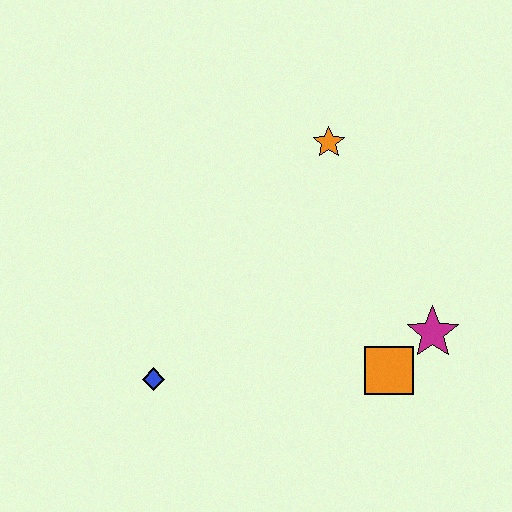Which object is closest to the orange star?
The magenta star is closest to the orange star.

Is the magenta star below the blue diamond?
No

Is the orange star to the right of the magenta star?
No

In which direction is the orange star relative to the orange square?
The orange star is above the orange square.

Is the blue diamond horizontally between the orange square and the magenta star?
No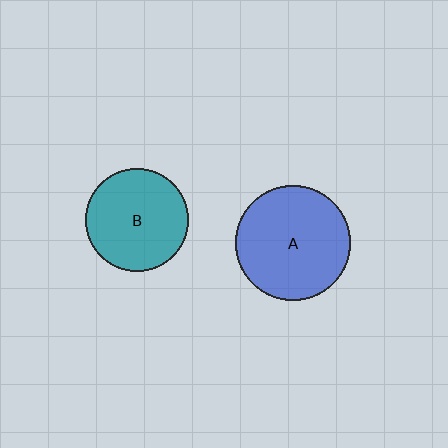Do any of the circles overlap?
No, none of the circles overlap.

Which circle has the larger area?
Circle A (blue).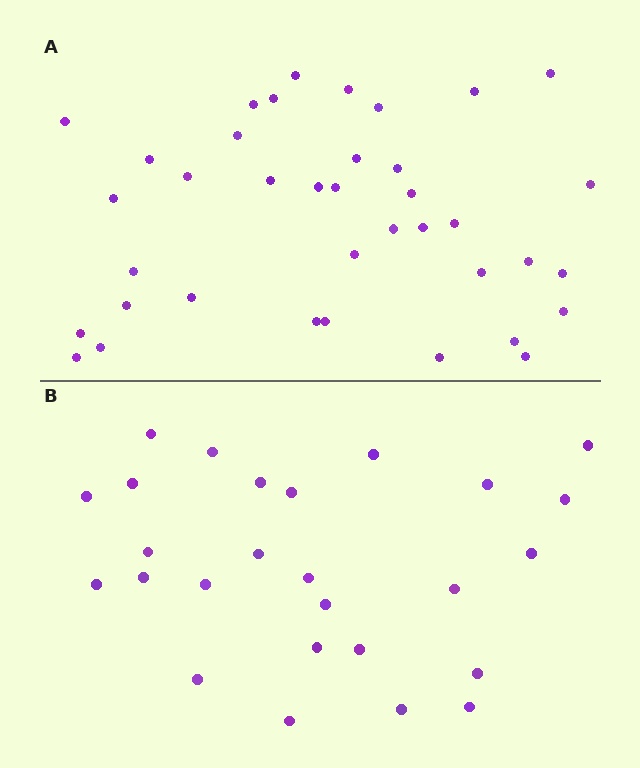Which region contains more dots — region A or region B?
Region A (the top region) has more dots.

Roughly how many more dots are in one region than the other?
Region A has roughly 12 or so more dots than region B.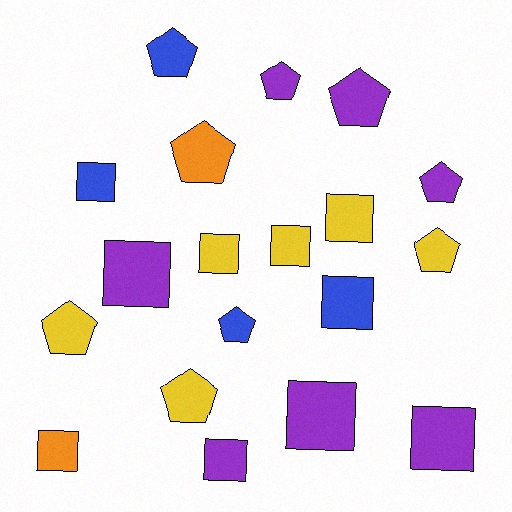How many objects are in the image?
There are 19 objects.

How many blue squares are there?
There are 2 blue squares.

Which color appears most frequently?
Purple, with 7 objects.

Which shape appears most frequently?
Square, with 10 objects.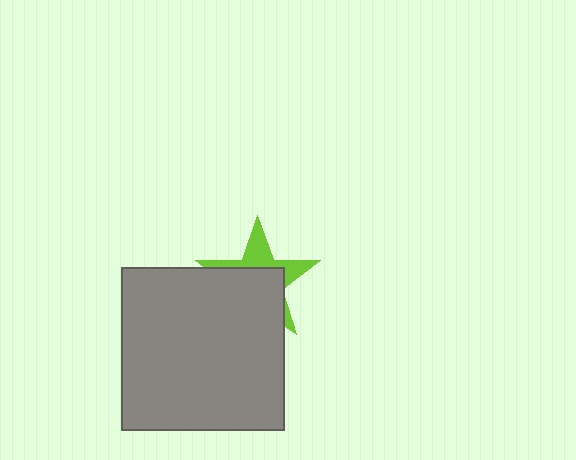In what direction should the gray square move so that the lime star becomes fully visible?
The gray square should move down. That is the shortest direction to clear the overlap and leave the lime star fully visible.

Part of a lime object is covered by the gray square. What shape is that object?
It is a star.